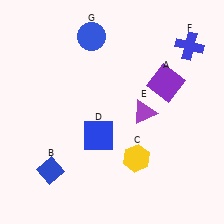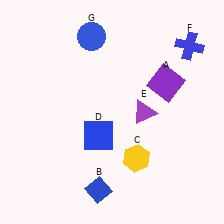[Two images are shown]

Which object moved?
The blue diamond (B) moved right.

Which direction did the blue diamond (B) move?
The blue diamond (B) moved right.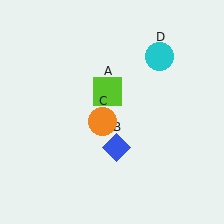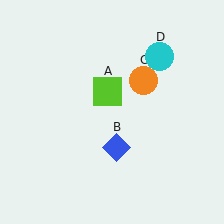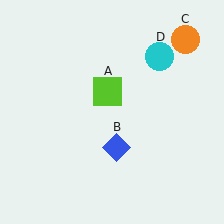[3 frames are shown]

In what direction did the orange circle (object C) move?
The orange circle (object C) moved up and to the right.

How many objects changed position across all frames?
1 object changed position: orange circle (object C).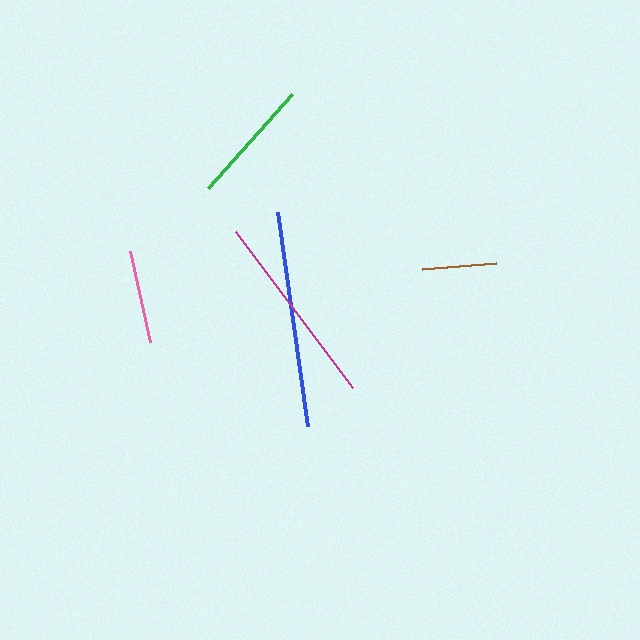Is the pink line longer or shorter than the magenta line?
The magenta line is longer than the pink line.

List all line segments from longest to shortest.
From longest to shortest: blue, magenta, green, pink, brown.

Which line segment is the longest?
The blue line is the longest at approximately 216 pixels.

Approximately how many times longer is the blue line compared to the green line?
The blue line is approximately 1.7 times the length of the green line.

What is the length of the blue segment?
The blue segment is approximately 216 pixels long.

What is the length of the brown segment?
The brown segment is approximately 74 pixels long.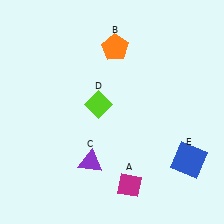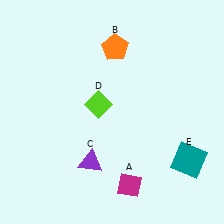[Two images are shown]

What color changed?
The square (E) changed from blue in Image 1 to teal in Image 2.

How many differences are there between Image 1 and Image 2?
There is 1 difference between the two images.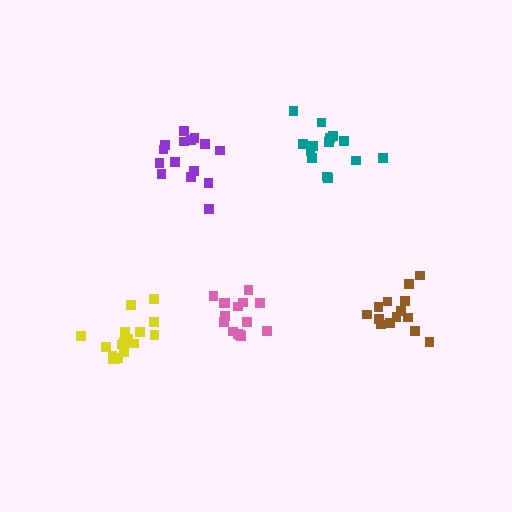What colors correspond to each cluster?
The clusters are colored: teal, purple, yellow, brown, pink.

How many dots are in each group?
Group 1: 14 dots, Group 2: 15 dots, Group 3: 17 dots, Group 4: 14 dots, Group 5: 15 dots (75 total).